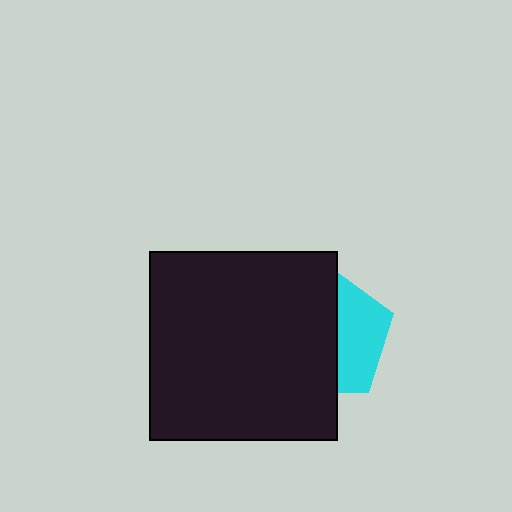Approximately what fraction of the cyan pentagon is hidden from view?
Roughly 62% of the cyan pentagon is hidden behind the black square.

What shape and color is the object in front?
The object in front is a black square.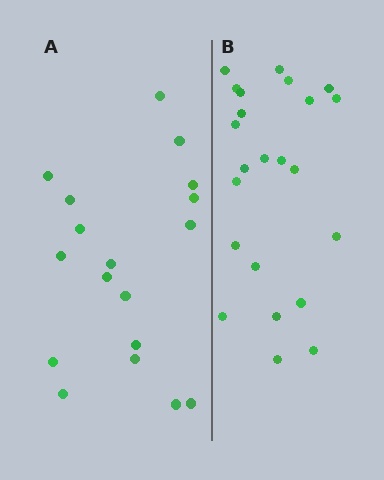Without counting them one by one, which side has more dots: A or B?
Region B (the right region) has more dots.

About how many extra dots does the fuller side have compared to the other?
Region B has about 5 more dots than region A.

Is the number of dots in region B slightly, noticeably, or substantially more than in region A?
Region B has noticeably more, but not dramatically so. The ratio is roughly 1.3 to 1.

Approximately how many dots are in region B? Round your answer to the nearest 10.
About 20 dots. (The exact count is 23, which rounds to 20.)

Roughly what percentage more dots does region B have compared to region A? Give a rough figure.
About 30% more.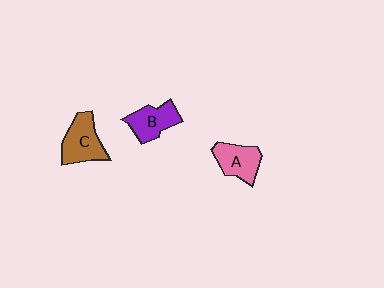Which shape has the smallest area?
Shape B (purple).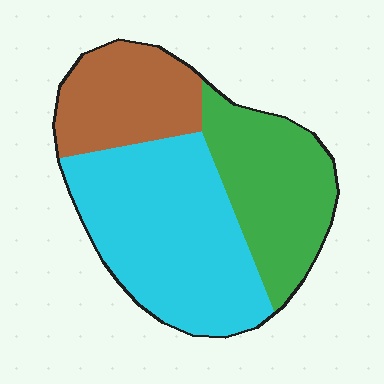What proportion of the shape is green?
Green takes up about one third (1/3) of the shape.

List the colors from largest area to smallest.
From largest to smallest: cyan, green, brown.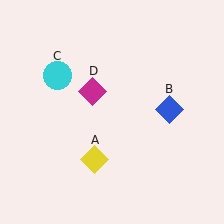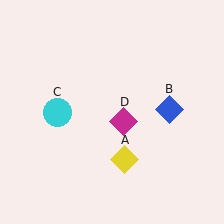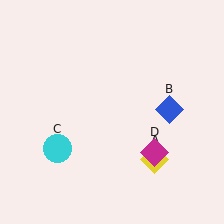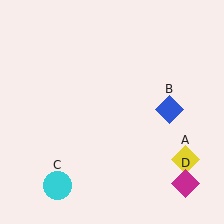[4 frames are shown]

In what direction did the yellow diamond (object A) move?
The yellow diamond (object A) moved right.